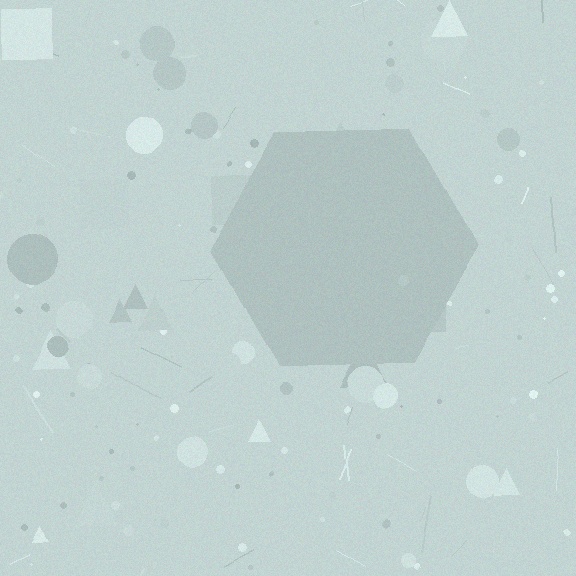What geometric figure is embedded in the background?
A hexagon is embedded in the background.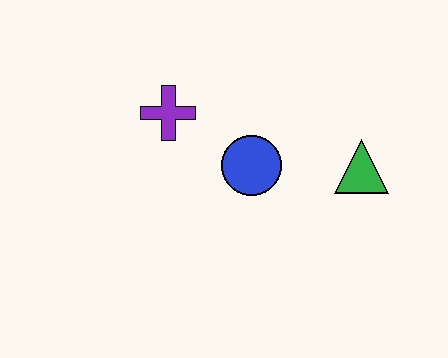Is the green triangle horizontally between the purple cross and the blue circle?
No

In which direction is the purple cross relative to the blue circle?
The purple cross is to the left of the blue circle.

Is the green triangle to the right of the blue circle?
Yes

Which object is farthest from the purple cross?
The green triangle is farthest from the purple cross.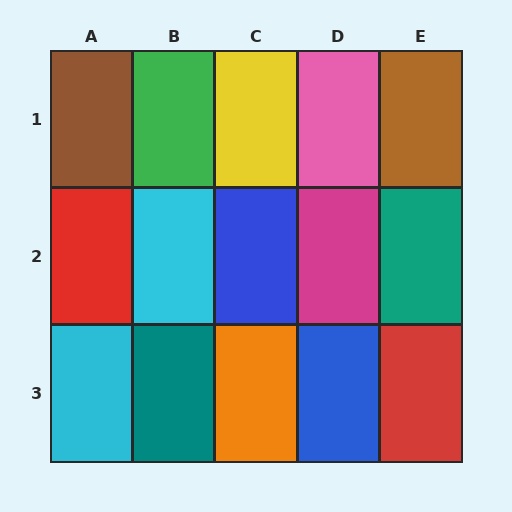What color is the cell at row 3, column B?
Teal.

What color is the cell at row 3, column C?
Orange.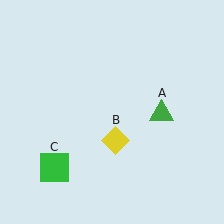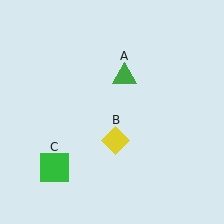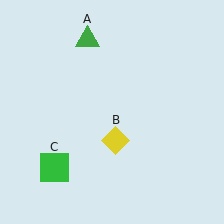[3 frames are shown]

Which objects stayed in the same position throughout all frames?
Yellow diamond (object B) and green square (object C) remained stationary.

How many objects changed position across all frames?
1 object changed position: green triangle (object A).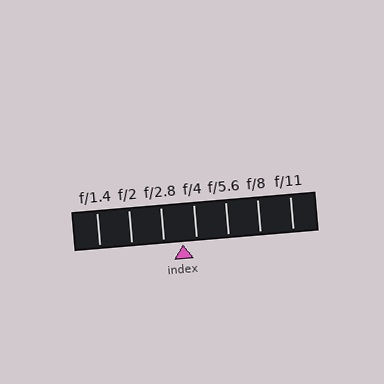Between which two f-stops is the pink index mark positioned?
The index mark is between f/2.8 and f/4.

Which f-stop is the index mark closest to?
The index mark is closest to f/4.